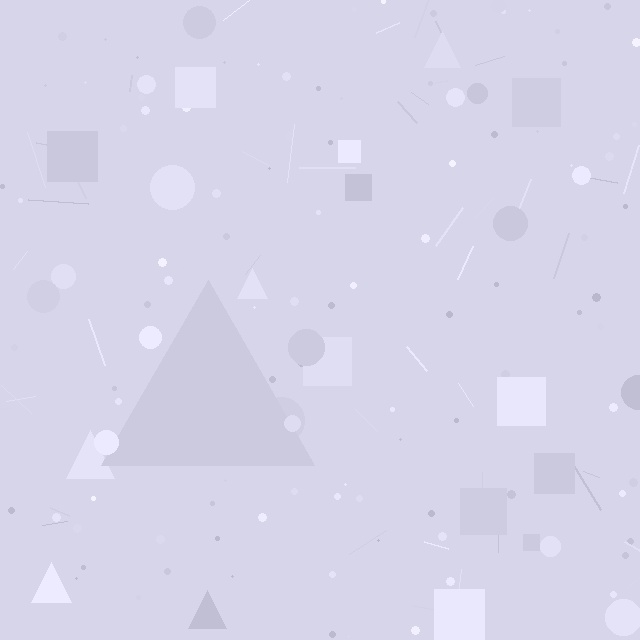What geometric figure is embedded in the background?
A triangle is embedded in the background.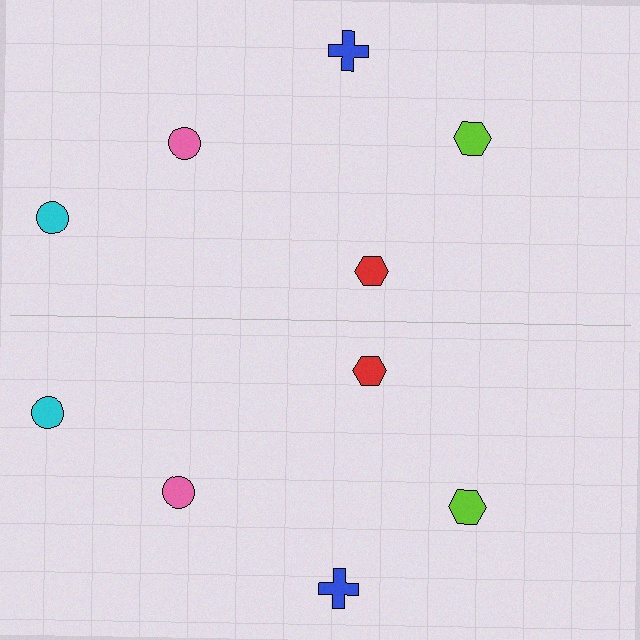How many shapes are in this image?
There are 10 shapes in this image.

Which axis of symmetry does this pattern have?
The pattern has a horizontal axis of symmetry running through the center of the image.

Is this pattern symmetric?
Yes, this pattern has bilateral (reflection) symmetry.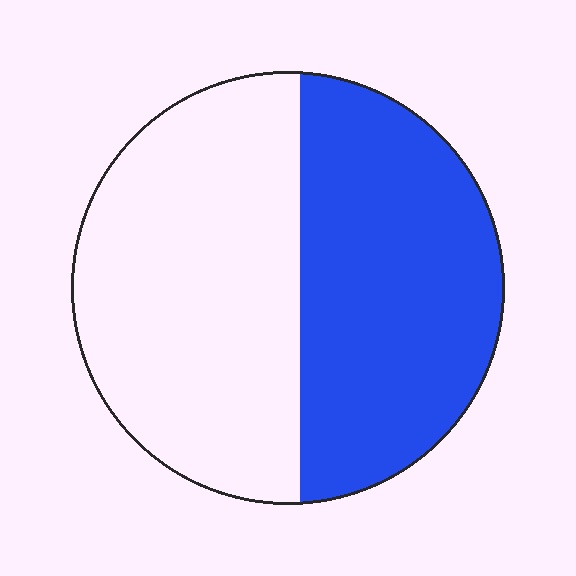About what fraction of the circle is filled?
About one half (1/2).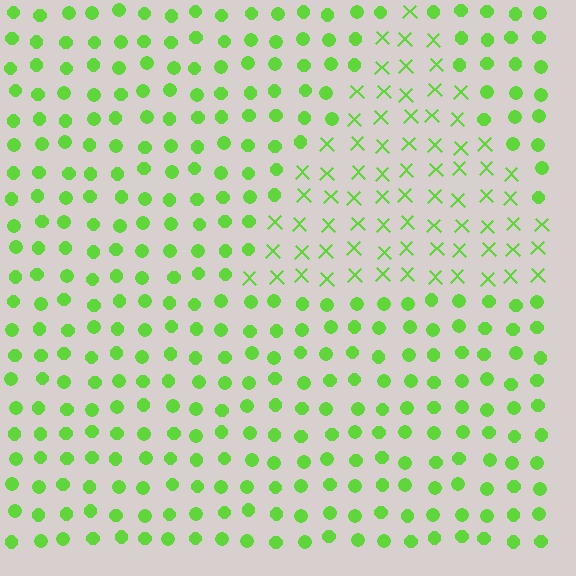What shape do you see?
I see a triangle.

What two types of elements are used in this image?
The image uses X marks inside the triangle region and circles outside it.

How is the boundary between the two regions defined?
The boundary is defined by a change in element shape: X marks inside vs. circles outside. All elements share the same color and spacing.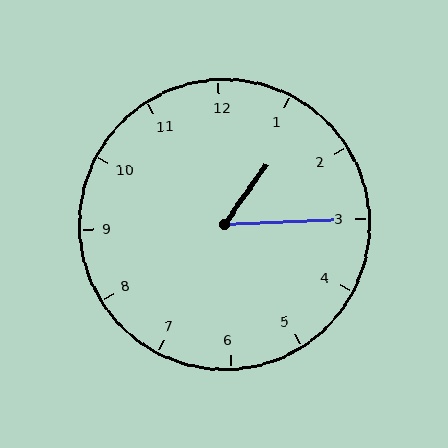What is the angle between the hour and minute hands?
Approximately 52 degrees.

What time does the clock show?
1:15.